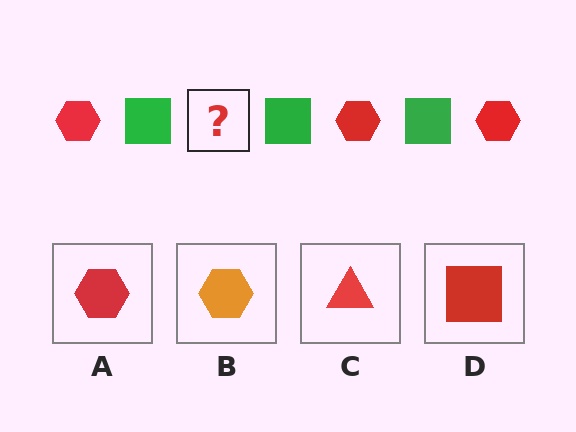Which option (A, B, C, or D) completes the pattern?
A.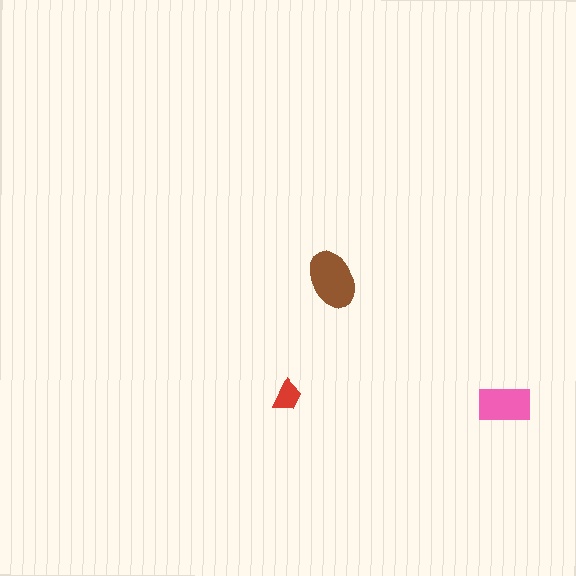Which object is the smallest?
The red trapezoid.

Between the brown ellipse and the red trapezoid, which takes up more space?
The brown ellipse.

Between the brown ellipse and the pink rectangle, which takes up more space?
The brown ellipse.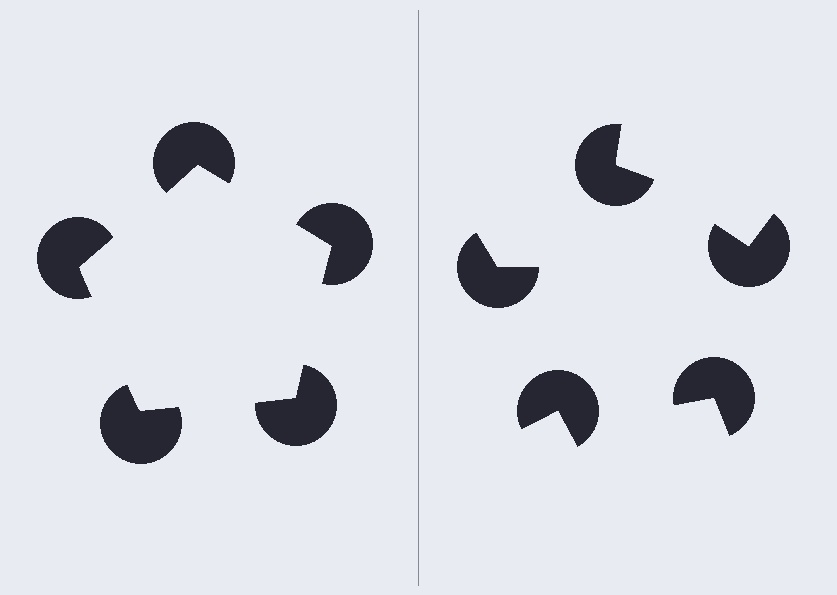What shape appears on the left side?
An illusory pentagon.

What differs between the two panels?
The pac-man discs are positioned identically on both sides; only the wedge orientations differ. On the left they align to a pentagon; on the right they are misaligned.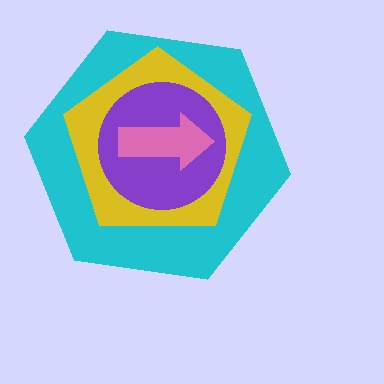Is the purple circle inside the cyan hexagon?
Yes.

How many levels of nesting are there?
4.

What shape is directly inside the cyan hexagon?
The yellow pentagon.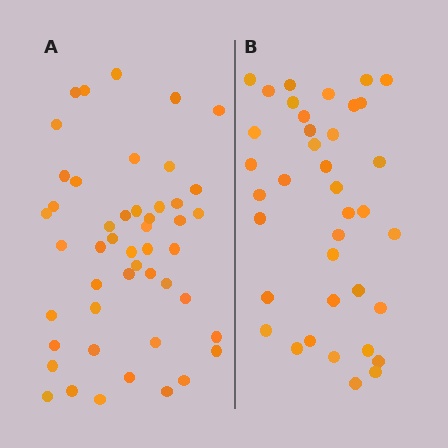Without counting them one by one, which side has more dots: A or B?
Region A (the left region) has more dots.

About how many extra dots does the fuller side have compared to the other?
Region A has roughly 10 or so more dots than region B.